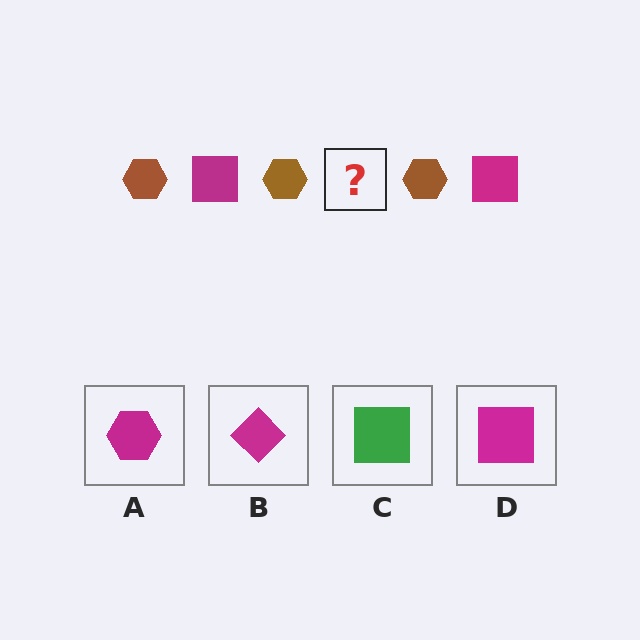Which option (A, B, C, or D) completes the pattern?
D.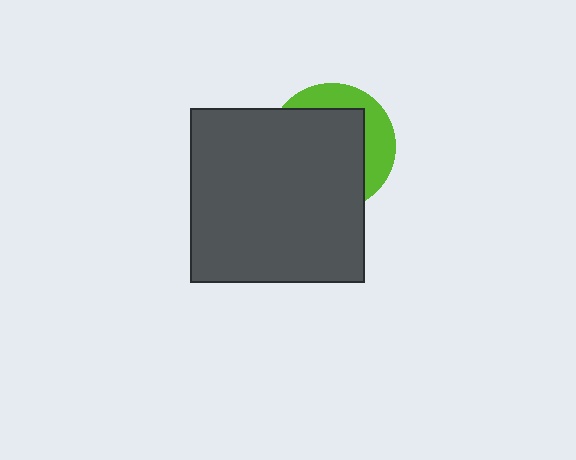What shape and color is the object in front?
The object in front is a dark gray square.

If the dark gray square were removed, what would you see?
You would see the complete lime circle.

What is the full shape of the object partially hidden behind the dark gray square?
The partially hidden object is a lime circle.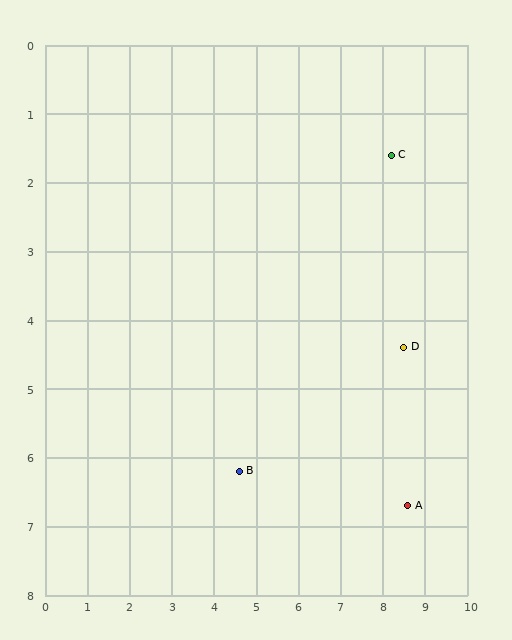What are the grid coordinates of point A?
Point A is at approximately (8.6, 6.7).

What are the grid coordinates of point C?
Point C is at approximately (8.2, 1.6).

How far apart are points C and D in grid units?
Points C and D are about 2.8 grid units apart.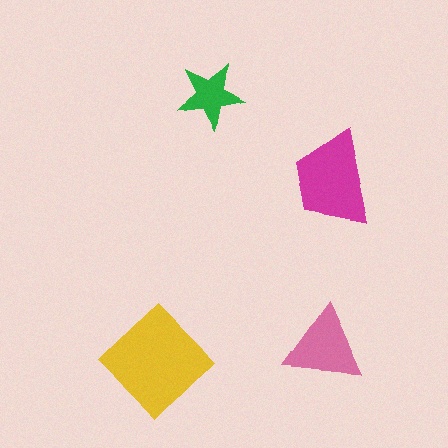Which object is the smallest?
The green star.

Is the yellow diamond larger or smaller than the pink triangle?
Larger.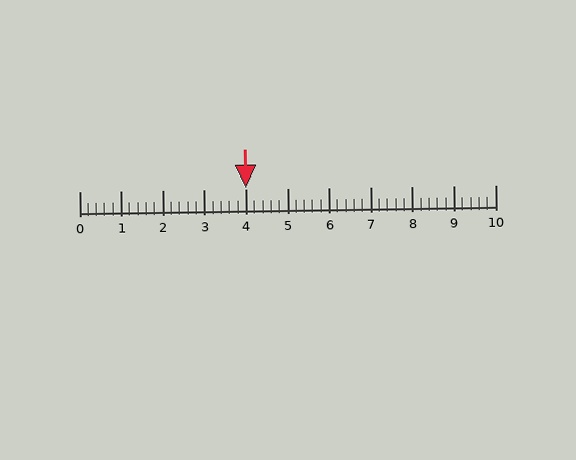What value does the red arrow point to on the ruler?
The red arrow points to approximately 4.0.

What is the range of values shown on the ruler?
The ruler shows values from 0 to 10.